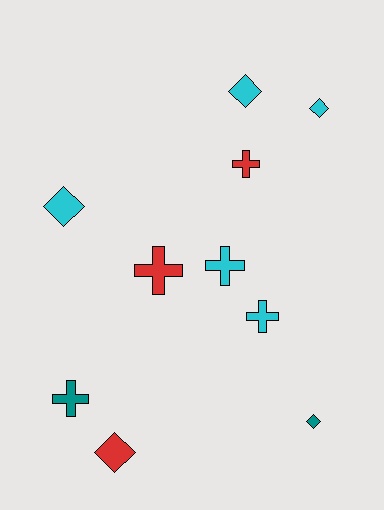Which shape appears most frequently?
Cross, with 5 objects.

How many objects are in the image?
There are 10 objects.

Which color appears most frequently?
Cyan, with 5 objects.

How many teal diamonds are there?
There is 1 teal diamond.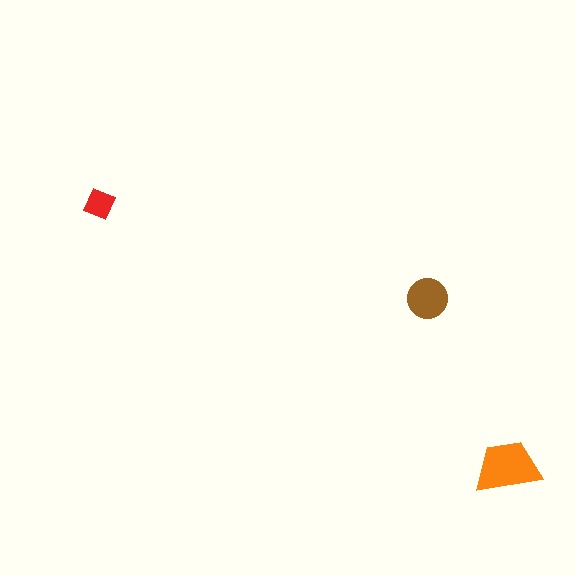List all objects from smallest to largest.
The red diamond, the brown circle, the orange trapezoid.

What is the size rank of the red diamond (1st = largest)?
3rd.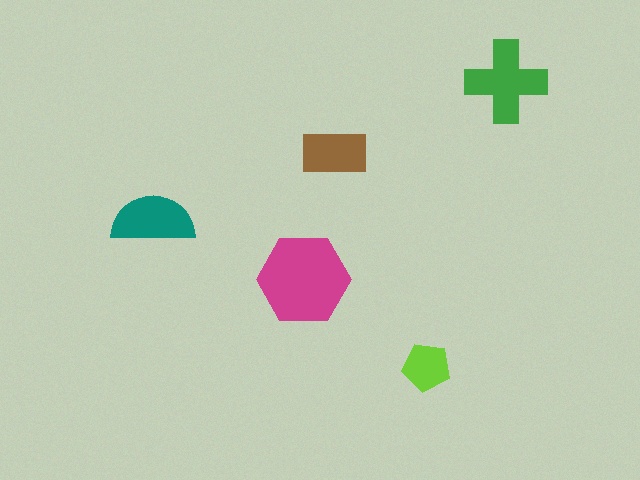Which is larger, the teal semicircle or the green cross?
The green cross.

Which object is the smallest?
The lime pentagon.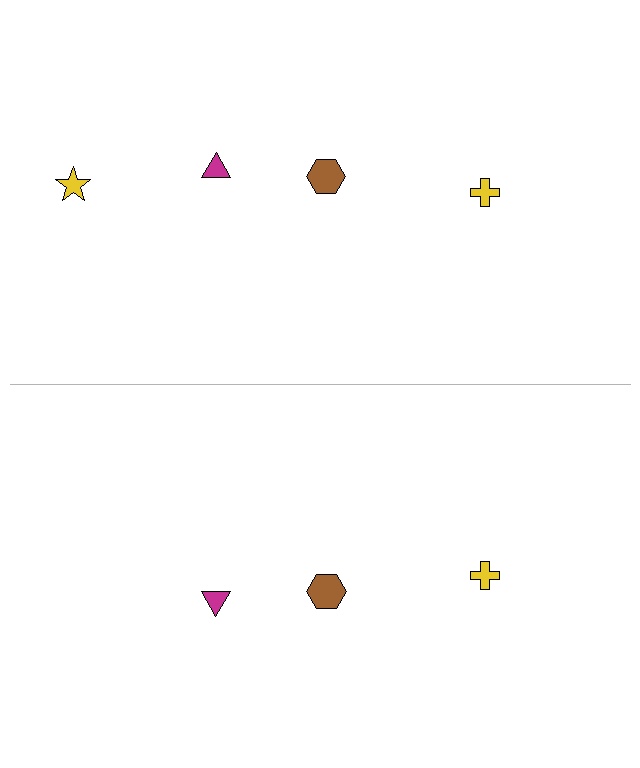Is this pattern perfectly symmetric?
No, the pattern is not perfectly symmetric. A yellow star is missing from the bottom side.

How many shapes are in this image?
There are 7 shapes in this image.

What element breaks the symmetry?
A yellow star is missing from the bottom side.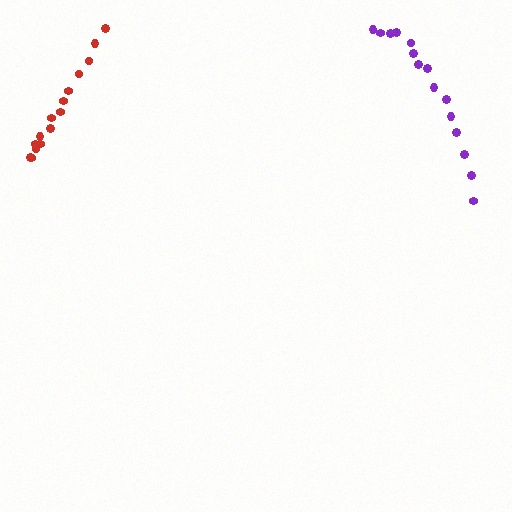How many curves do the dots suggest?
There are 2 distinct paths.